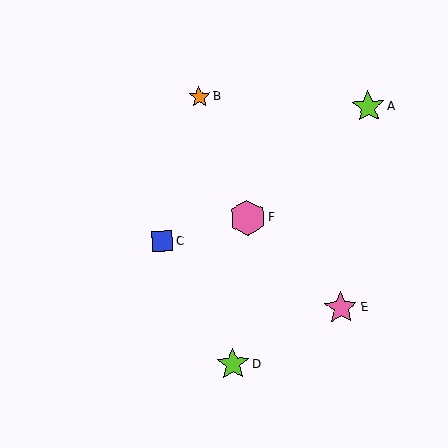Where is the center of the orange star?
The center of the orange star is at (199, 97).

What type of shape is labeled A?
Shape A is a lime star.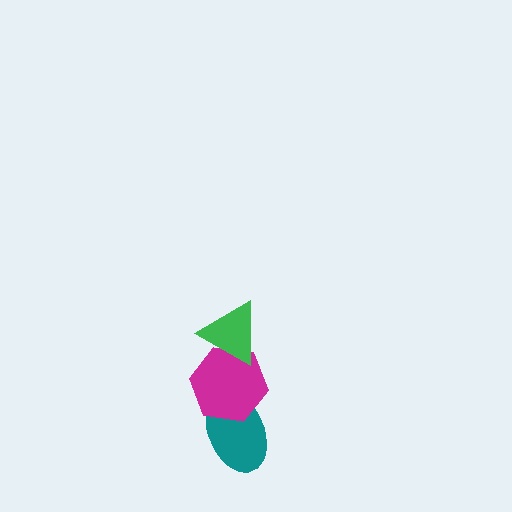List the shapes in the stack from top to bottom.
From top to bottom: the green triangle, the magenta hexagon, the teal ellipse.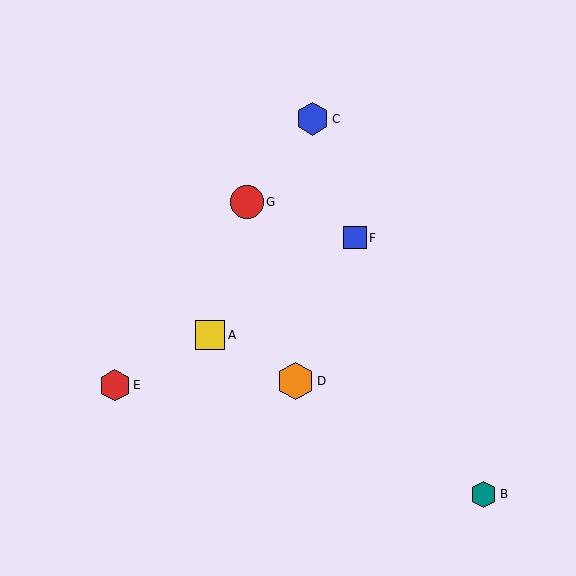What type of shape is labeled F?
Shape F is a blue square.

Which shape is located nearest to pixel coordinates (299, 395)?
The orange hexagon (labeled D) at (296, 381) is nearest to that location.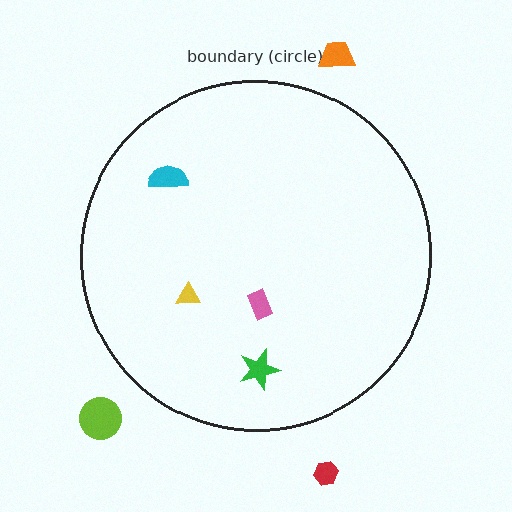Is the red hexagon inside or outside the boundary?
Outside.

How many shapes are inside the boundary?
4 inside, 3 outside.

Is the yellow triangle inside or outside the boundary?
Inside.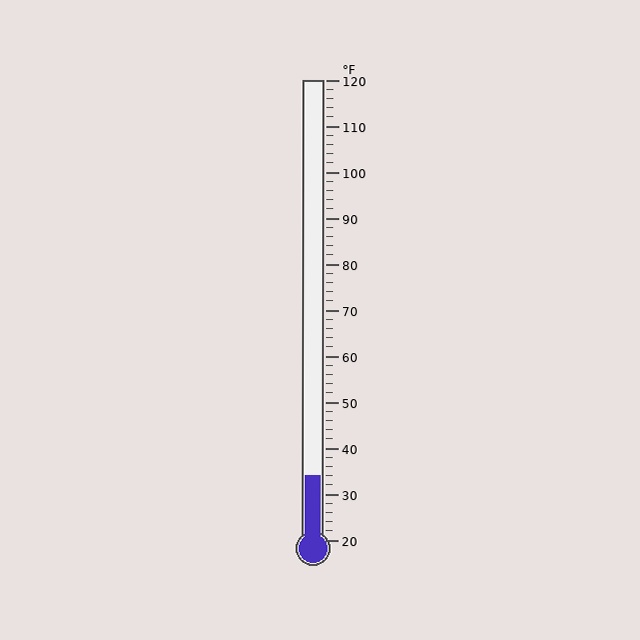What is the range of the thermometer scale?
The thermometer scale ranges from 20°F to 120°F.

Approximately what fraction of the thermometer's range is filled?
The thermometer is filled to approximately 15% of its range.